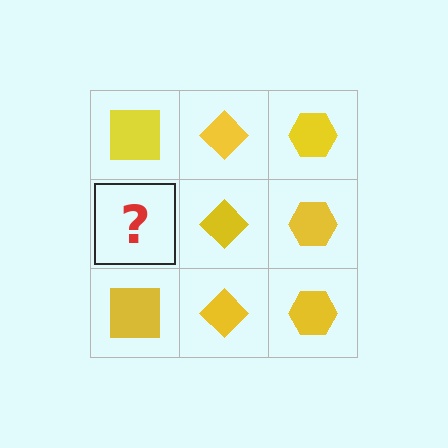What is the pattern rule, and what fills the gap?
The rule is that each column has a consistent shape. The gap should be filled with a yellow square.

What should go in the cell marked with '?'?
The missing cell should contain a yellow square.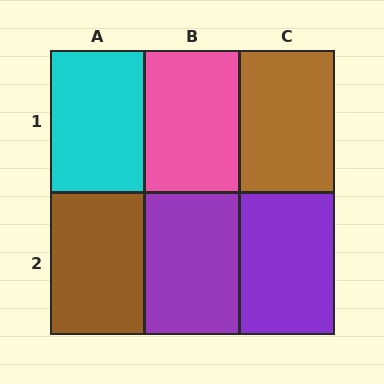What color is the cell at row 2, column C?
Purple.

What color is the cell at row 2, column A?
Brown.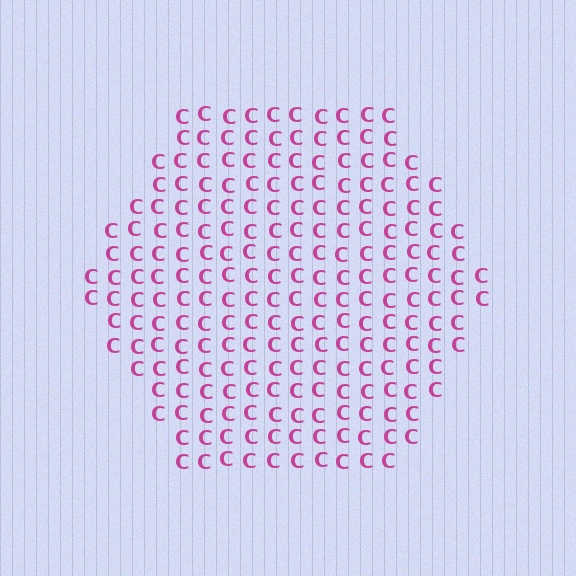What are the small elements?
The small elements are letter C's.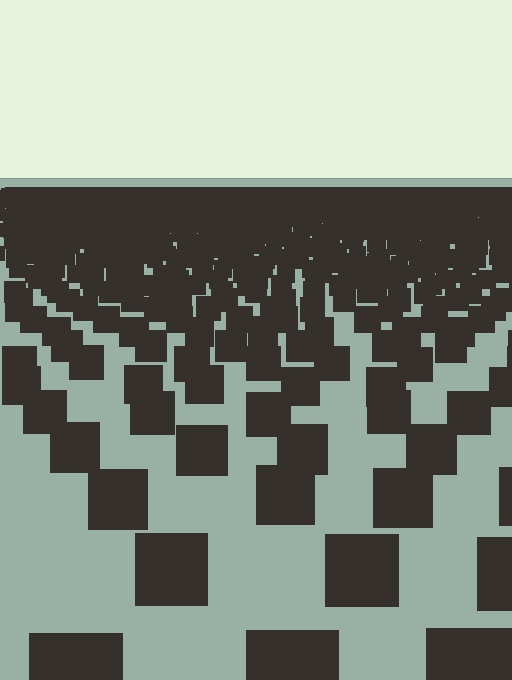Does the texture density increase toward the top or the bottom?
Density increases toward the top.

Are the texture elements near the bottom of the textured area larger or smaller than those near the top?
Larger. Near the bottom, elements are closer to the viewer and appear at a bigger on-screen size.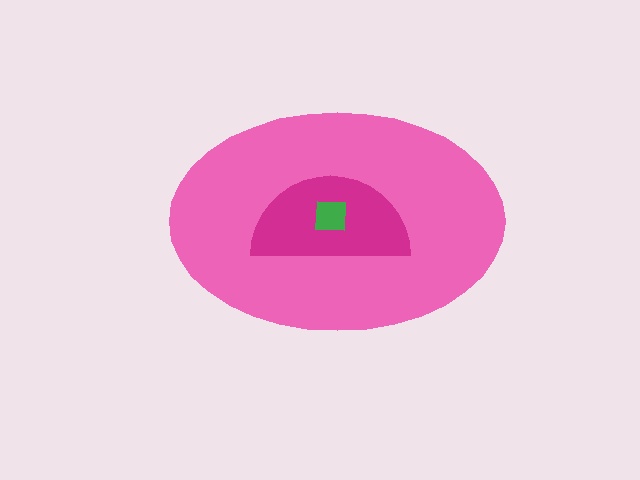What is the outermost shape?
The pink ellipse.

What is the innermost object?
The green square.